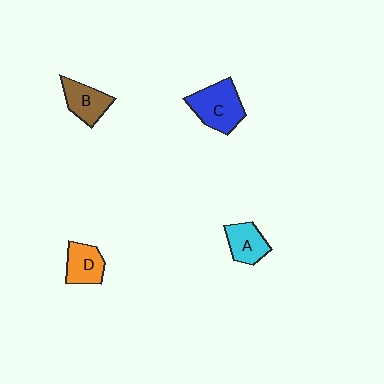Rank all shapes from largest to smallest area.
From largest to smallest: C (blue), B (brown), D (orange), A (cyan).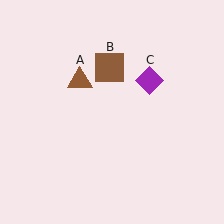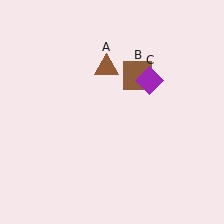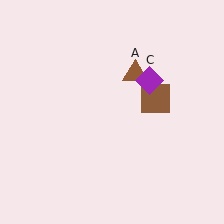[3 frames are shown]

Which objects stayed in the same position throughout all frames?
Purple diamond (object C) remained stationary.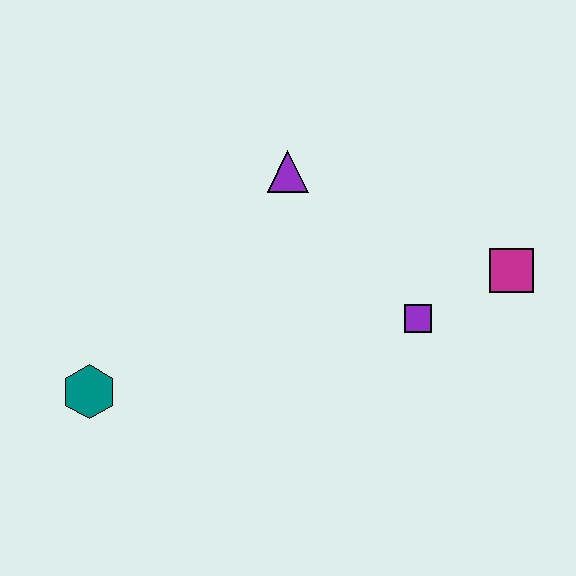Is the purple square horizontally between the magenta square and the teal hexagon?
Yes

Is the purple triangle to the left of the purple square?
Yes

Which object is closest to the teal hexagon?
The purple triangle is closest to the teal hexagon.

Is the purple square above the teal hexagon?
Yes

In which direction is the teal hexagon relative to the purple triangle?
The teal hexagon is below the purple triangle.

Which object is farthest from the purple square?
The teal hexagon is farthest from the purple square.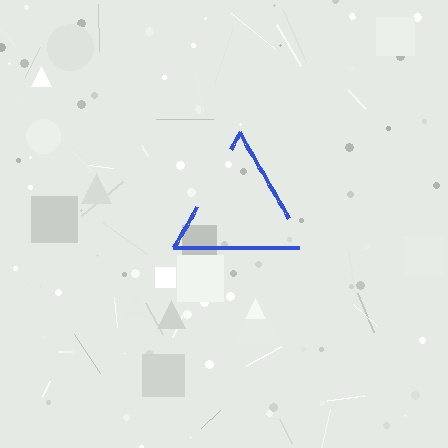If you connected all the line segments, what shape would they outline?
They would outline a triangle.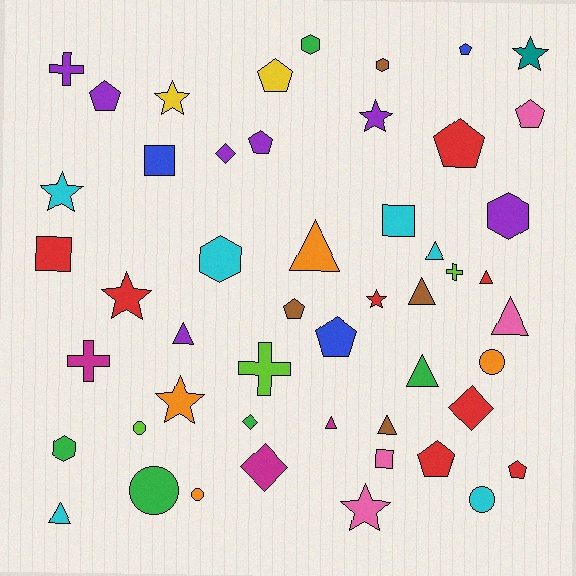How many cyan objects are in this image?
There are 6 cyan objects.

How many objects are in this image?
There are 50 objects.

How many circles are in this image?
There are 5 circles.